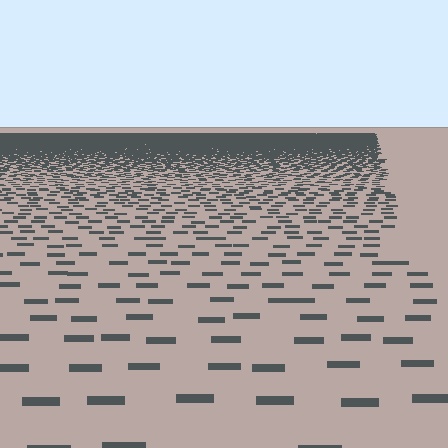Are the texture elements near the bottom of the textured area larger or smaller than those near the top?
Larger. Near the bottom, elements are closer to the viewer and appear at a bigger on-screen size.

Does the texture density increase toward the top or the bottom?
Density increases toward the top.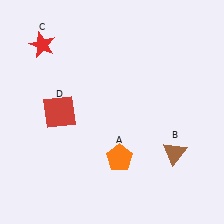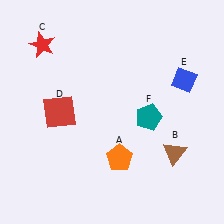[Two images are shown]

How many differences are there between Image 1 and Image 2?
There are 2 differences between the two images.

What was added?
A blue diamond (E), a teal pentagon (F) were added in Image 2.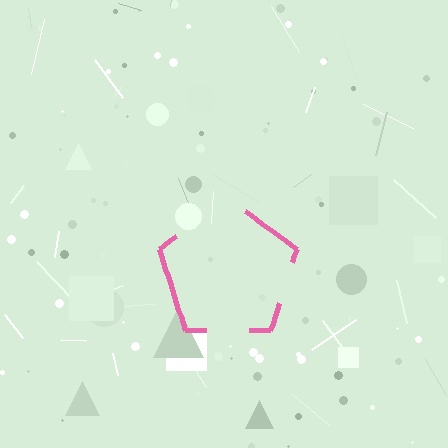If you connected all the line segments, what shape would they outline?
They would outline a pentagon.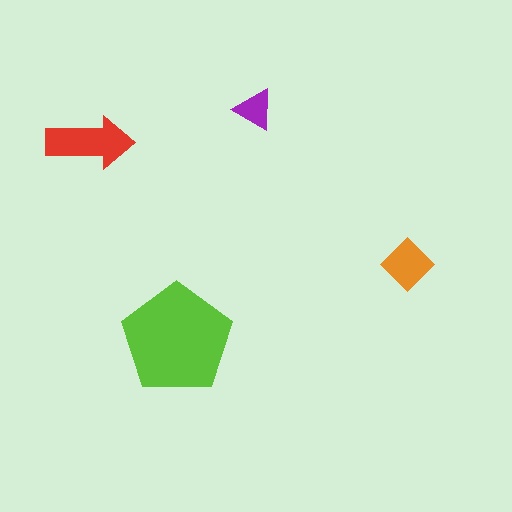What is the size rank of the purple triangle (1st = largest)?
4th.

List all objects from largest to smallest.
The lime pentagon, the red arrow, the orange diamond, the purple triangle.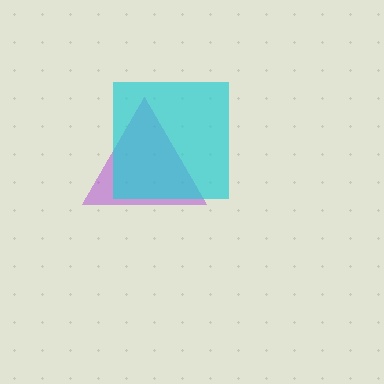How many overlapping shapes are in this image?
There are 2 overlapping shapes in the image.